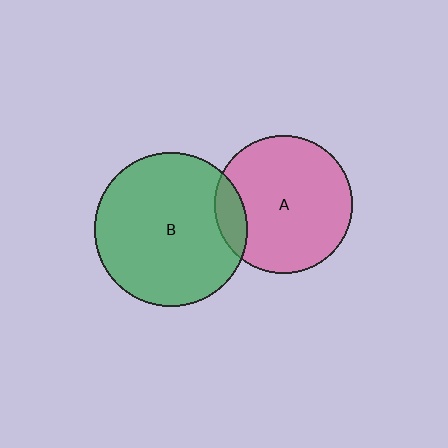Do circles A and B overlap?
Yes.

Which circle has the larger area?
Circle B (green).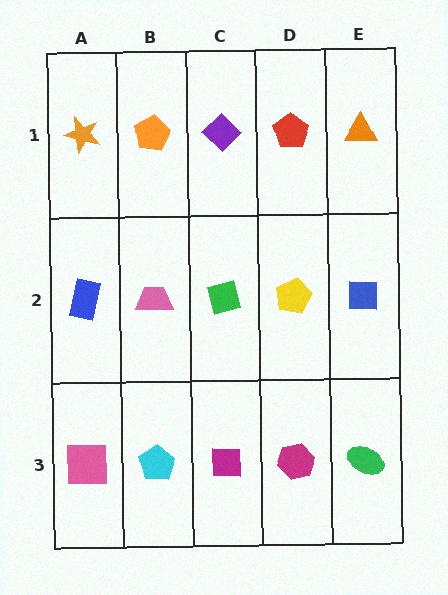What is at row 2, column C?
A green square.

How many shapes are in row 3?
5 shapes.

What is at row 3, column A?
A pink square.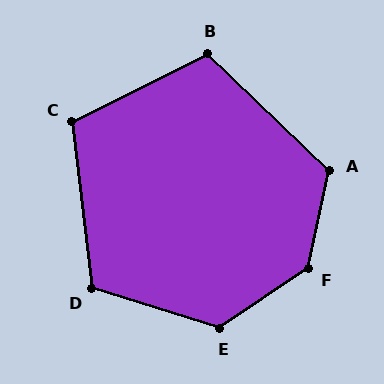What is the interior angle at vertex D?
Approximately 114 degrees (obtuse).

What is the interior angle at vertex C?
Approximately 110 degrees (obtuse).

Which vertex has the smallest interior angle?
B, at approximately 110 degrees.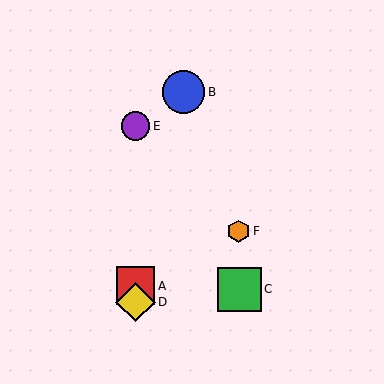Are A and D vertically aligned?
Yes, both are at x≈135.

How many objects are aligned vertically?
3 objects (A, D, E) are aligned vertically.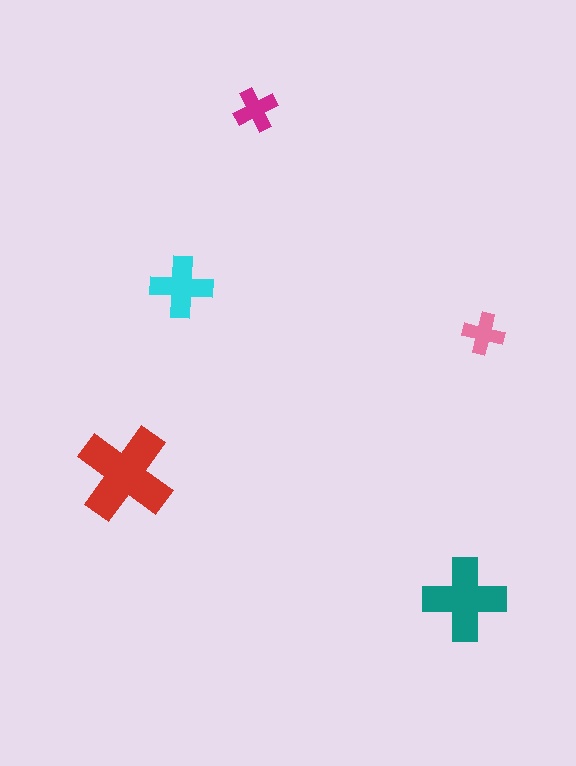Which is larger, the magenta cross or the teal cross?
The teal one.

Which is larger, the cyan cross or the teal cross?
The teal one.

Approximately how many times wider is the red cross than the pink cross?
About 2.5 times wider.